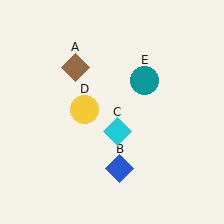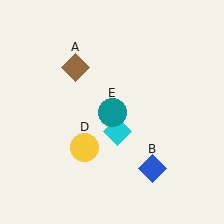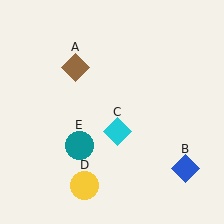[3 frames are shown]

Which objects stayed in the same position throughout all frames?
Brown diamond (object A) and cyan diamond (object C) remained stationary.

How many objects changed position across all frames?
3 objects changed position: blue diamond (object B), yellow circle (object D), teal circle (object E).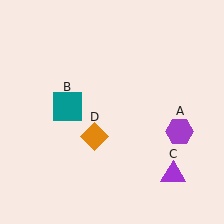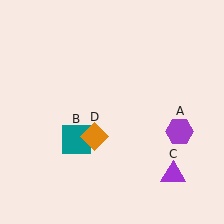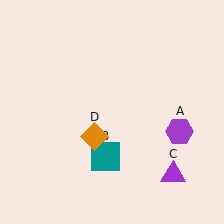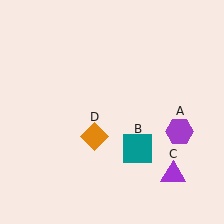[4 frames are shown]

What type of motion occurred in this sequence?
The teal square (object B) rotated counterclockwise around the center of the scene.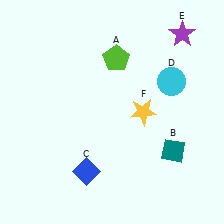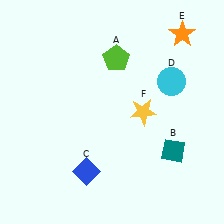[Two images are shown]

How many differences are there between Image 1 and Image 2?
There is 1 difference between the two images.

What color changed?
The star (E) changed from purple in Image 1 to orange in Image 2.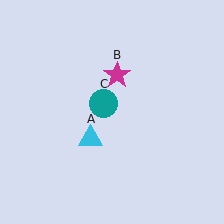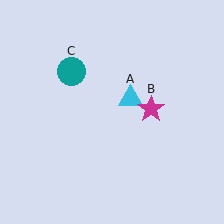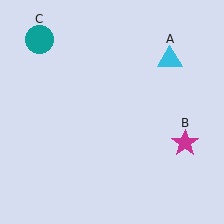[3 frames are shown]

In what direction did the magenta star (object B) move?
The magenta star (object B) moved down and to the right.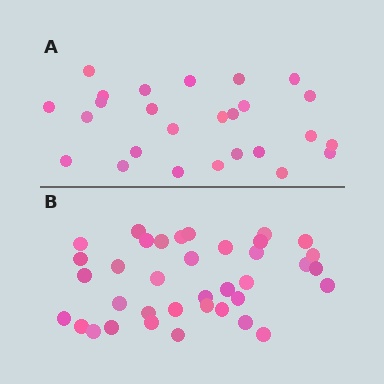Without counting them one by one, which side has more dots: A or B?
Region B (the bottom region) has more dots.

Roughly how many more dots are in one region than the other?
Region B has roughly 12 or so more dots than region A.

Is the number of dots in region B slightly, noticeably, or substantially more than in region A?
Region B has noticeably more, but not dramatically so. The ratio is roughly 1.4 to 1.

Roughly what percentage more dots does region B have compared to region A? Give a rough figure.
About 40% more.